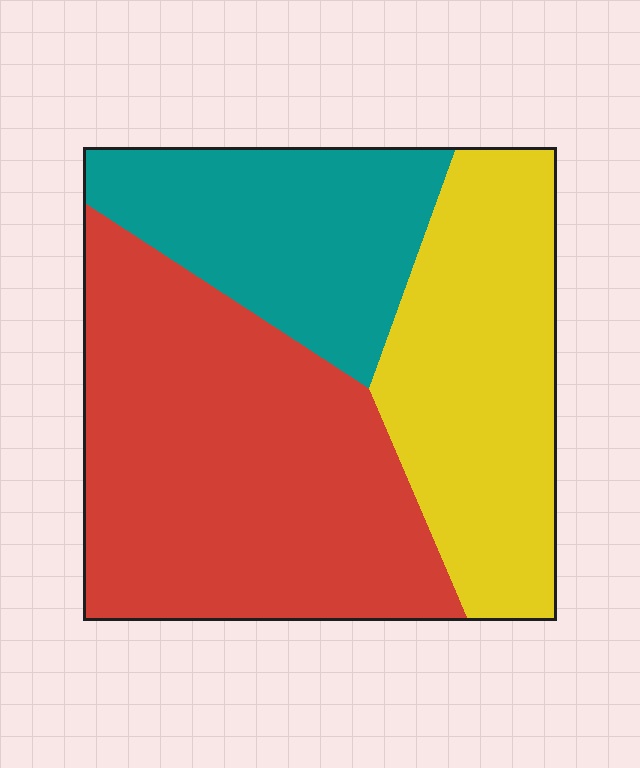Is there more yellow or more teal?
Yellow.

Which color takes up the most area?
Red, at roughly 45%.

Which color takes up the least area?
Teal, at roughly 25%.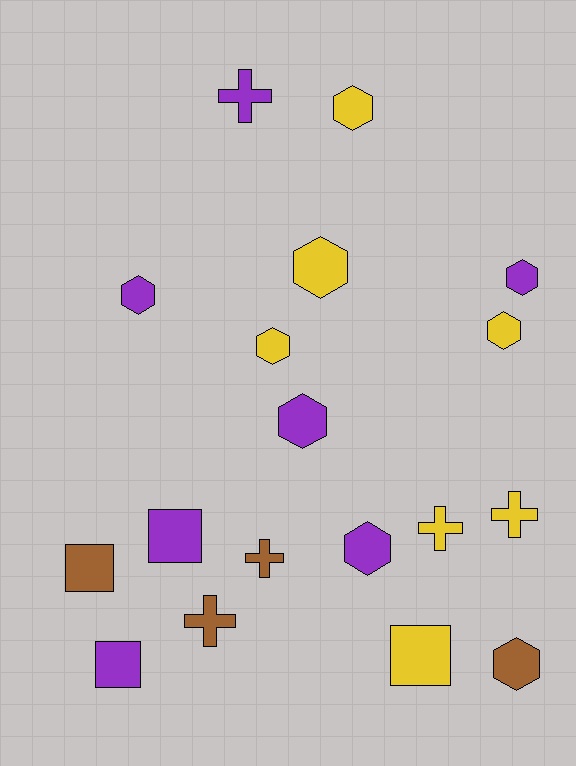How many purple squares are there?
There are 2 purple squares.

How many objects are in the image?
There are 18 objects.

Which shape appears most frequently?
Hexagon, with 9 objects.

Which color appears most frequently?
Yellow, with 7 objects.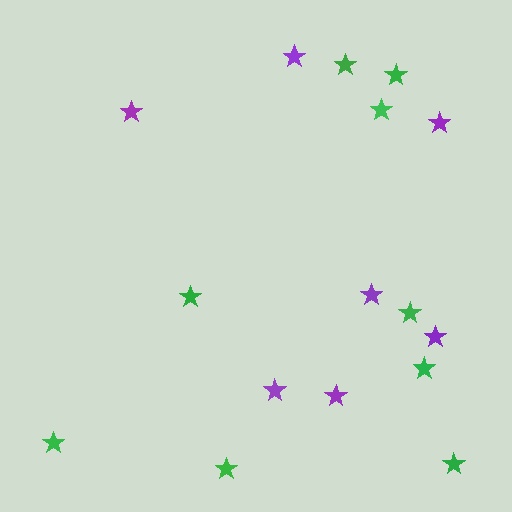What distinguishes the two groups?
There are 2 groups: one group of purple stars (7) and one group of green stars (9).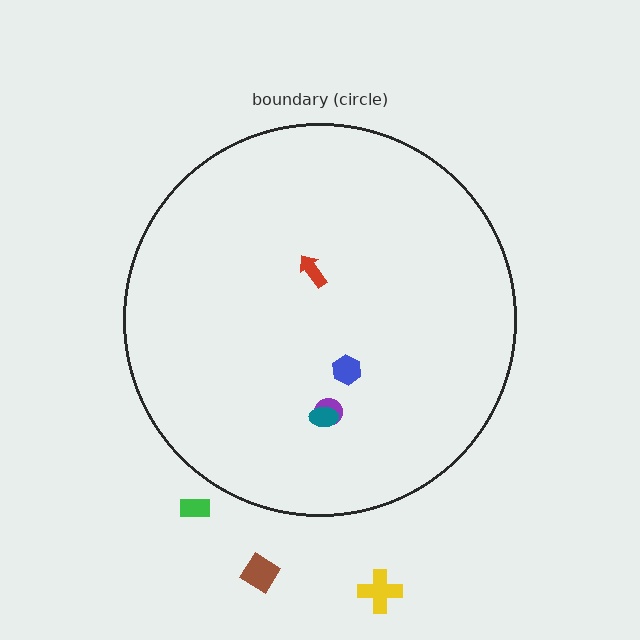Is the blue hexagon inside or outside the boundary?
Inside.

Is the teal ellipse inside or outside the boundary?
Inside.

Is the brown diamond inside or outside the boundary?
Outside.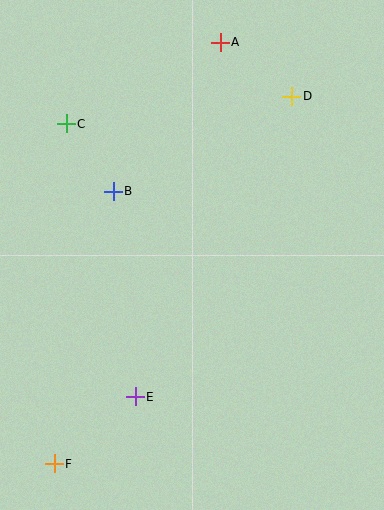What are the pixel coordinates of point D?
Point D is at (292, 96).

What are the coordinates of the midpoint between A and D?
The midpoint between A and D is at (256, 69).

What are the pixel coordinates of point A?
Point A is at (220, 42).